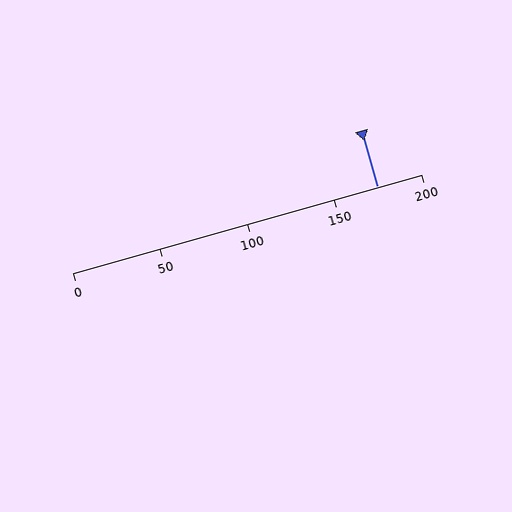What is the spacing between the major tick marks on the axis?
The major ticks are spaced 50 apart.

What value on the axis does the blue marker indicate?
The marker indicates approximately 175.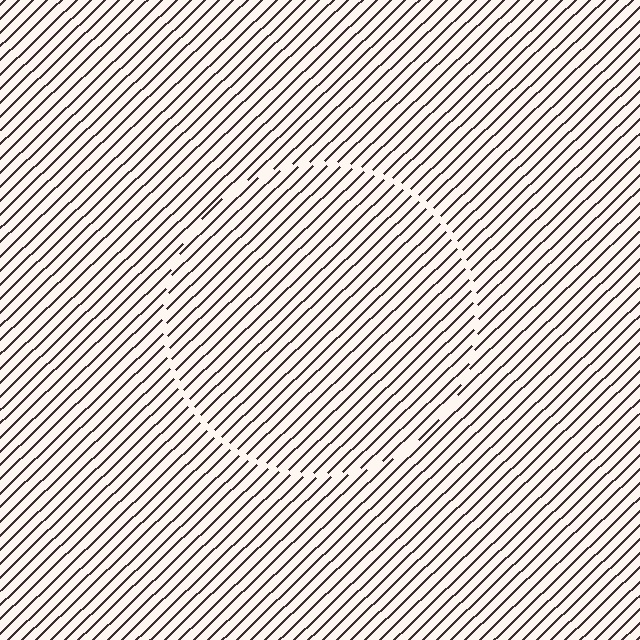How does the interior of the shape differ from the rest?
The interior of the shape contains the same grating, shifted by half a period — the contour is defined by the phase discontinuity where line-ends from the inner and outer gratings abut.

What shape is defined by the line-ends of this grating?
An illusory circle. The interior of the shape contains the same grating, shifted by half a period — the contour is defined by the phase discontinuity where line-ends from the inner and outer gratings abut.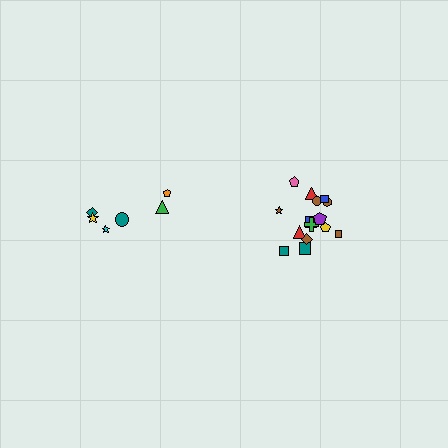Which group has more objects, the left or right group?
The right group.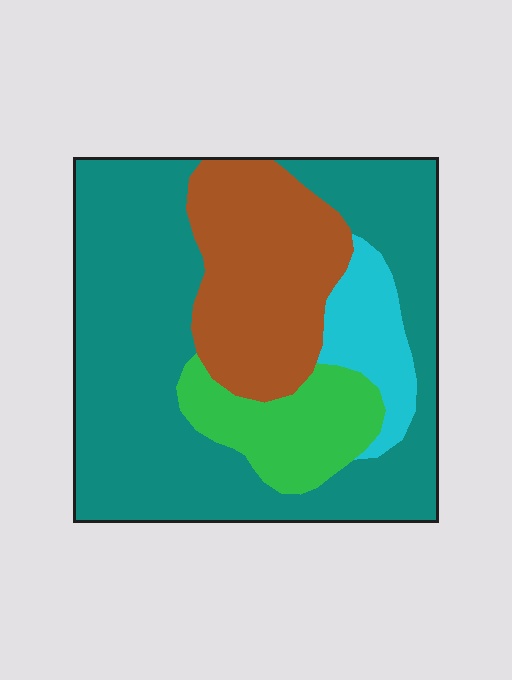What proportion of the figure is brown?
Brown takes up about one quarter (1/4) of the figure.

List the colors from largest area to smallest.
From largest to smallest: teal, brown, green, cyan.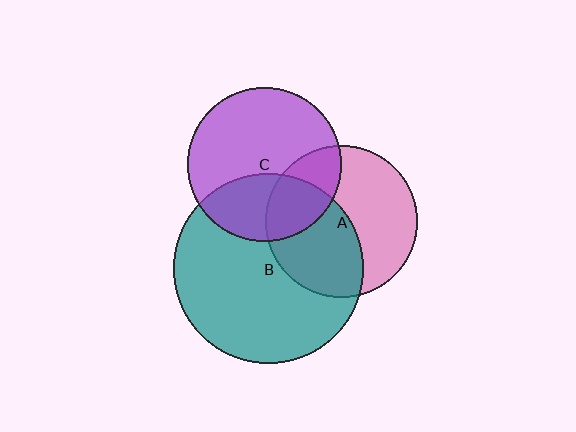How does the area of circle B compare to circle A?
Approximately 1.6 times.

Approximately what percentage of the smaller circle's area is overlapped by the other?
Approximately 25%.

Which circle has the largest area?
Circle B (teal).